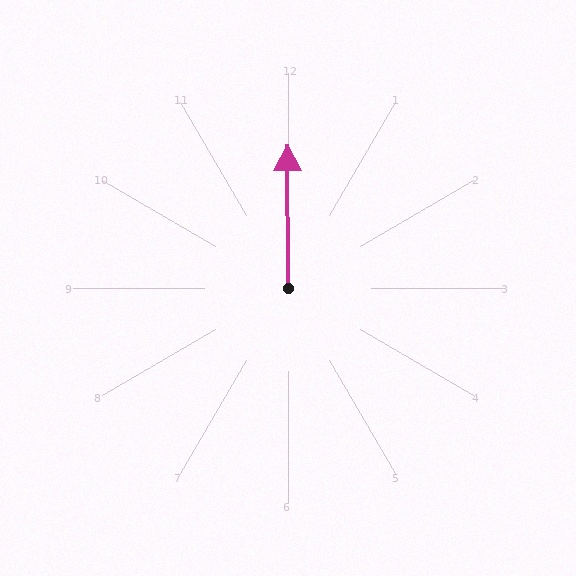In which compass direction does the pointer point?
North.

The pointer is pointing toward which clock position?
Roughly 12 o'clock.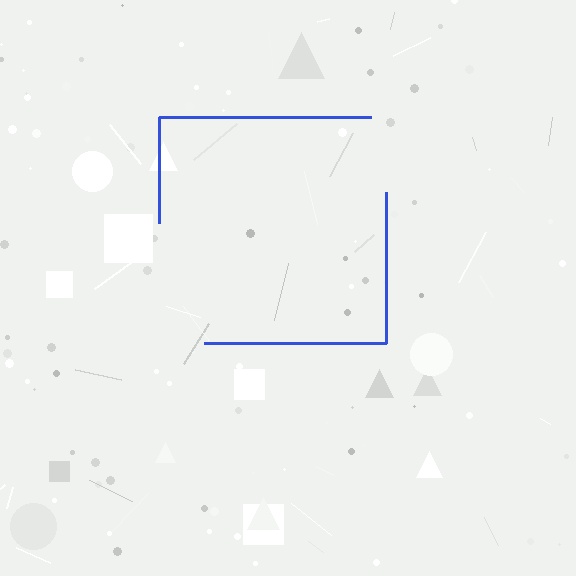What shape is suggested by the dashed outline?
The dashed outline suggests a square.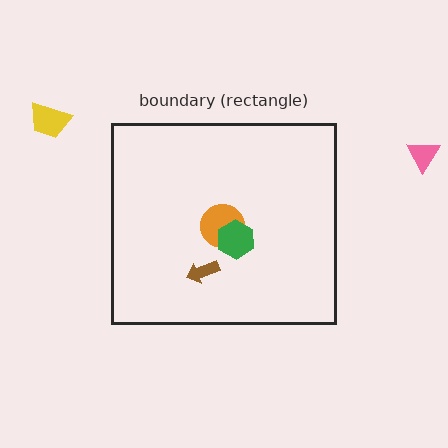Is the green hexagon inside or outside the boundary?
Inside.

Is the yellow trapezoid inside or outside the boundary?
Outside.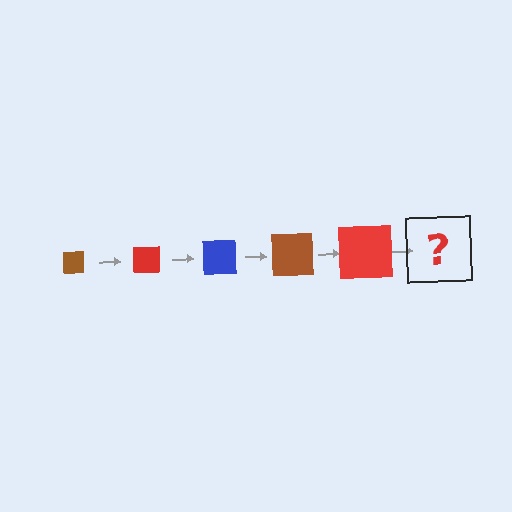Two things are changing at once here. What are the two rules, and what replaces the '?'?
The two rules are that the square grows larger each step and the color cycles through brown, red, and blue. The '?' should be a blue square, larger than the previous one.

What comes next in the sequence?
The next element should be a blue square, larger than the previous one.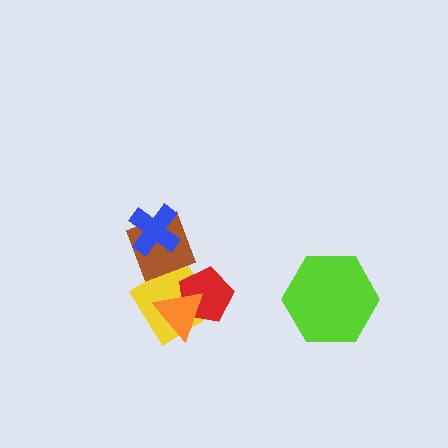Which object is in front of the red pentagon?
The orange triangle is in front of the red pentagon.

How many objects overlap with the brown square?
1 object overlaps with the brown square.